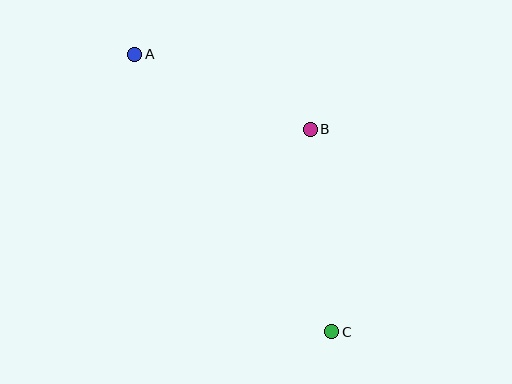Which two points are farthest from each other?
Points A and C are farthest from each other.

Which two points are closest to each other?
Points A and B are closest to each other.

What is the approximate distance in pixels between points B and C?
The distance between B and C is approximately 204 pixels.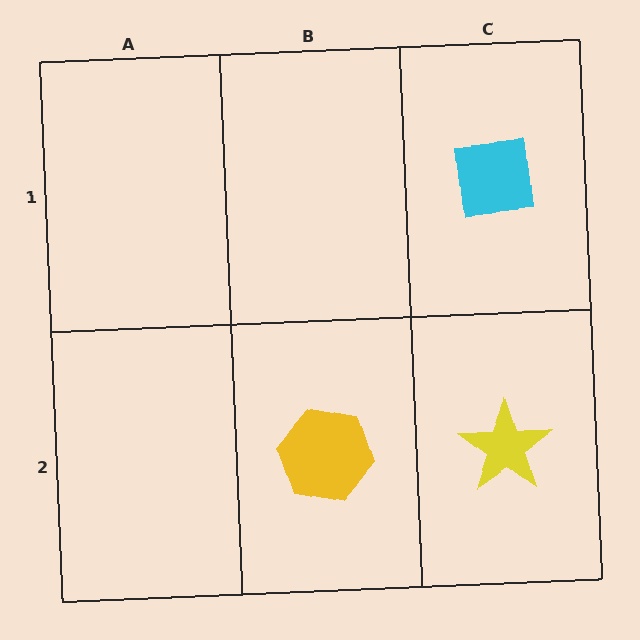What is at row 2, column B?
A yellow hexagon.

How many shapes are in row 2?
2 shapes.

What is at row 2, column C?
A yellow star.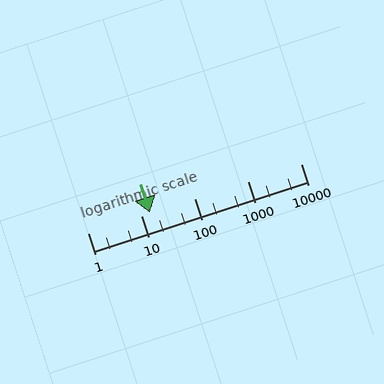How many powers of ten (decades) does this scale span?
The scale spans 4 decades, from 1 to 10000.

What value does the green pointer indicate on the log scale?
The pointer indicates approximately 15.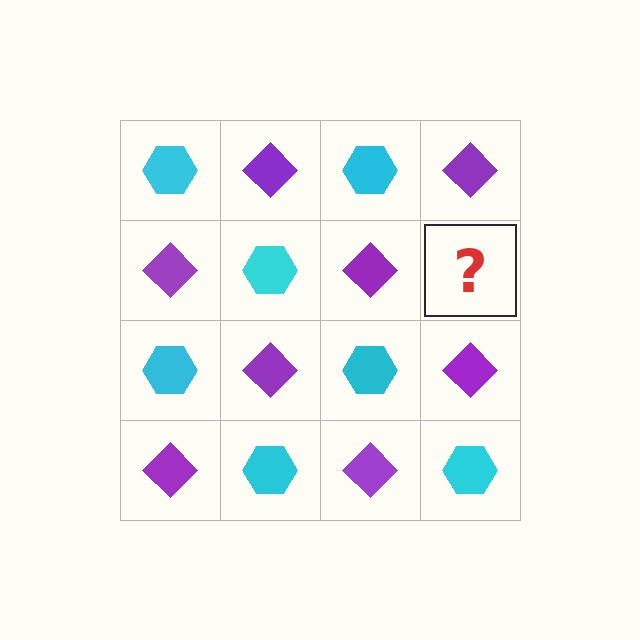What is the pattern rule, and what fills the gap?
The rule is that it alternates cyan hexagon and purple diamond in a checkerboard pattern. The gap should be filled with a cyan hexagon.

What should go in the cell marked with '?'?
The missing cell should contain a cyan hexagon.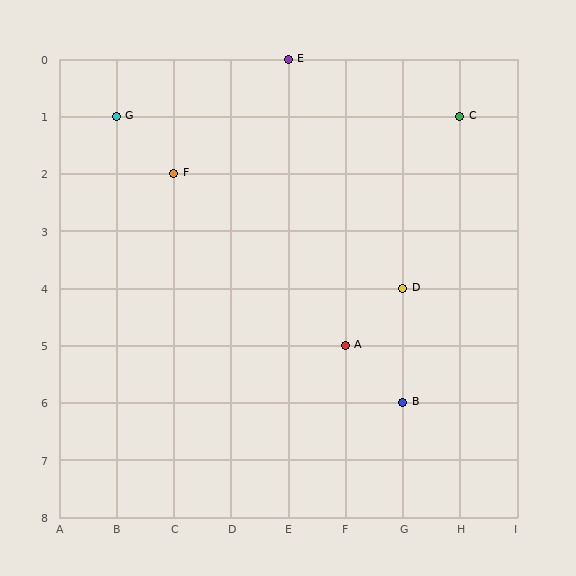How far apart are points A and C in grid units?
Points A and C are 2 columns and 4 rows apart (about 4.5 grid units diagonally).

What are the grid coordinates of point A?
Point A is at grid coordinates (F, 5).